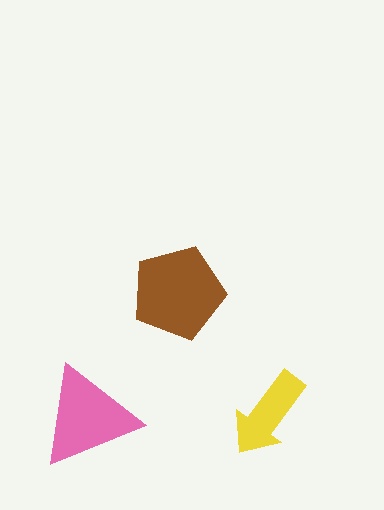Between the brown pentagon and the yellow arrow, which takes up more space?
The brown pentagon.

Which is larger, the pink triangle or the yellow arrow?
The pink triangle.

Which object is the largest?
The brown pentagon.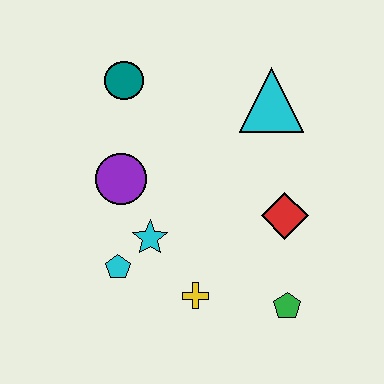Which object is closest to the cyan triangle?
The red diamond is closest to the cyan triangle.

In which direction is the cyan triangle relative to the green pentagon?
The cyan triangle is above the green pentagon.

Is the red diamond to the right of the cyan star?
Yes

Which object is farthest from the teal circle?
The green pentagon is farthest from the teal circle.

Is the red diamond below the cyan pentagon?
No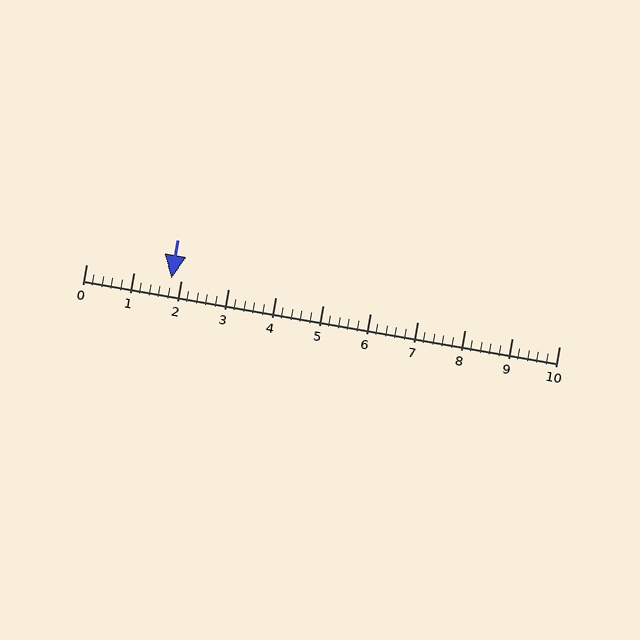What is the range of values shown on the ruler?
The ruler shows values from 0 to 10.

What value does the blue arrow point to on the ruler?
The blue arrow points to approximately 1.8.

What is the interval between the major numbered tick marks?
The major tick marks are spaced 1 units apart.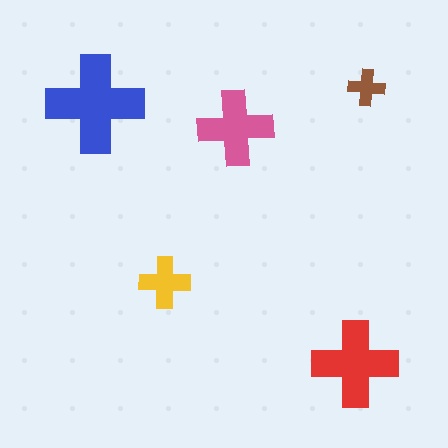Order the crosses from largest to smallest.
the blue one, the red one, the pink one, the yellow one, the brown one.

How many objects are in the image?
There are 5 objects in the image.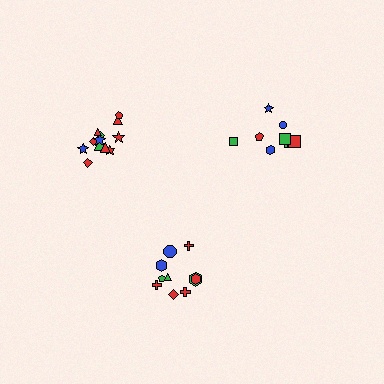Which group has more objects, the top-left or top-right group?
The top-left group.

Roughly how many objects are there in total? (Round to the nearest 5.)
Roughly 30 objects in total.